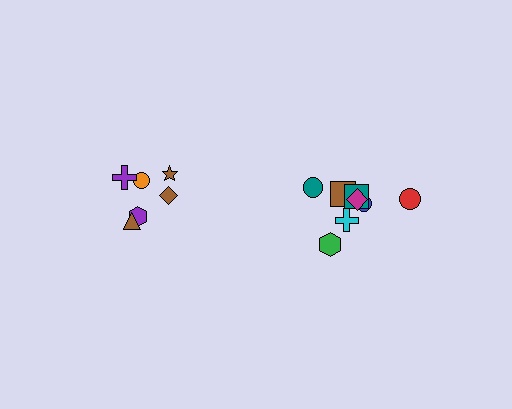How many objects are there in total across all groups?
There are 14 objects.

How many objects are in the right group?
There are 8 objects.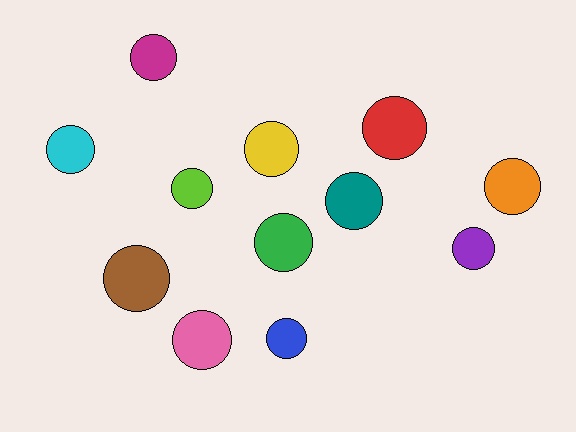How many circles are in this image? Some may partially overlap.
There are 12 circles.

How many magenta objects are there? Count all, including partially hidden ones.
There is 1 magenta object.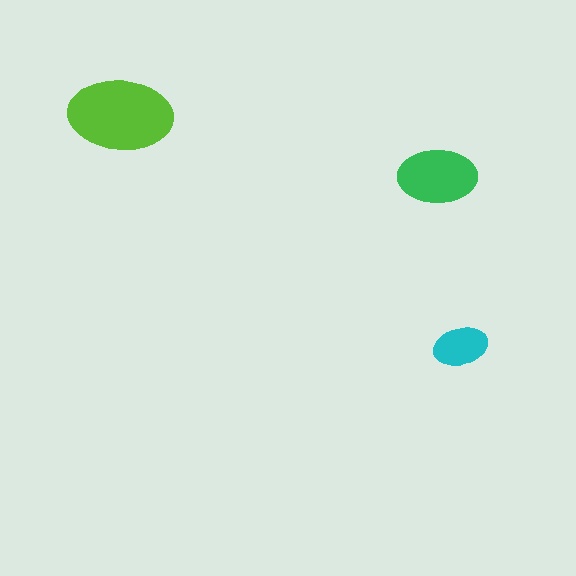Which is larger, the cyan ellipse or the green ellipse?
The green one.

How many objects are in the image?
There are 3 objects in the image.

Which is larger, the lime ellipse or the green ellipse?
The lime one.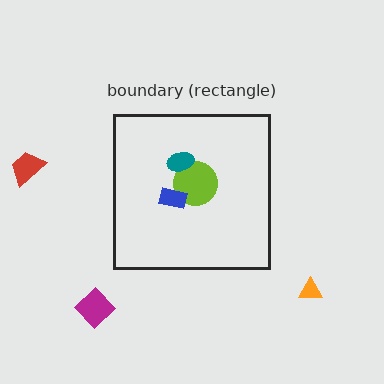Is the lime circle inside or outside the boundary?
Inside.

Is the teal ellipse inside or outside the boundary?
Inside.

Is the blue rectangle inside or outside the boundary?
Inside.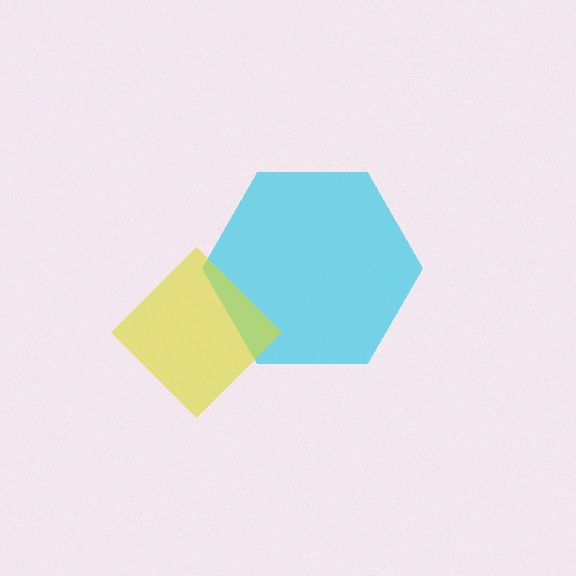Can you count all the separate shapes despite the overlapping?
Yes, there are 2 separate shapes.